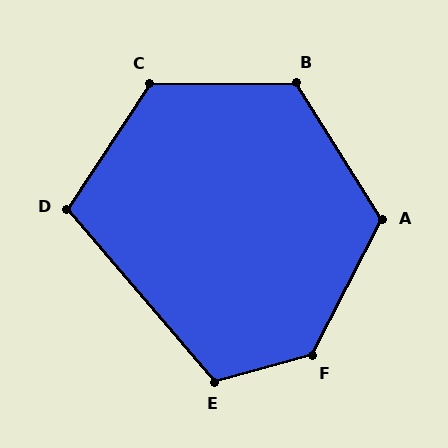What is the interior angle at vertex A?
Approximately 121 degrees (obtuse).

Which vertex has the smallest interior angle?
D, at approximately 106 degrees.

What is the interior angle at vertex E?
Approximately 115 degrees (obtuse).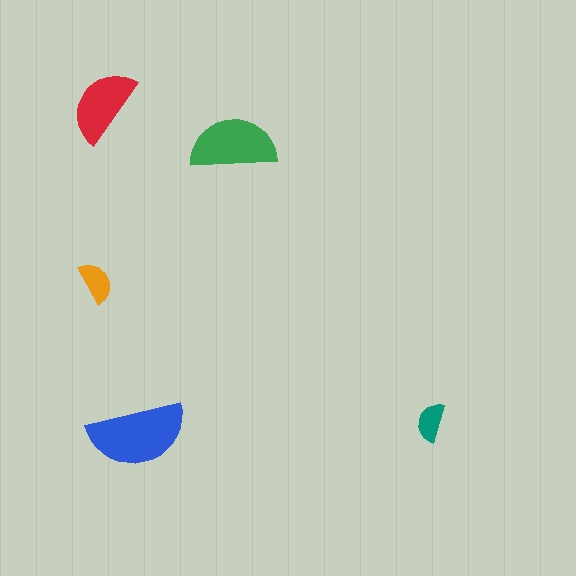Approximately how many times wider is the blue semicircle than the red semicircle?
About 1.5 times wider.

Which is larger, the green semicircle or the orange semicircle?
The green one.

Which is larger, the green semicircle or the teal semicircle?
The green one.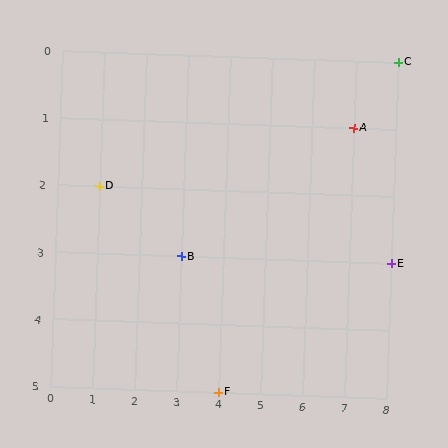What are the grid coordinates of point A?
Point A is at grid coordinates (7, 1).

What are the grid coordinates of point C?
Point C is at grid coordinates (8, 0).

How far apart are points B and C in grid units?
Points B and C are 5 columns and 3 rows apart (about 5.8 grid units diagonally).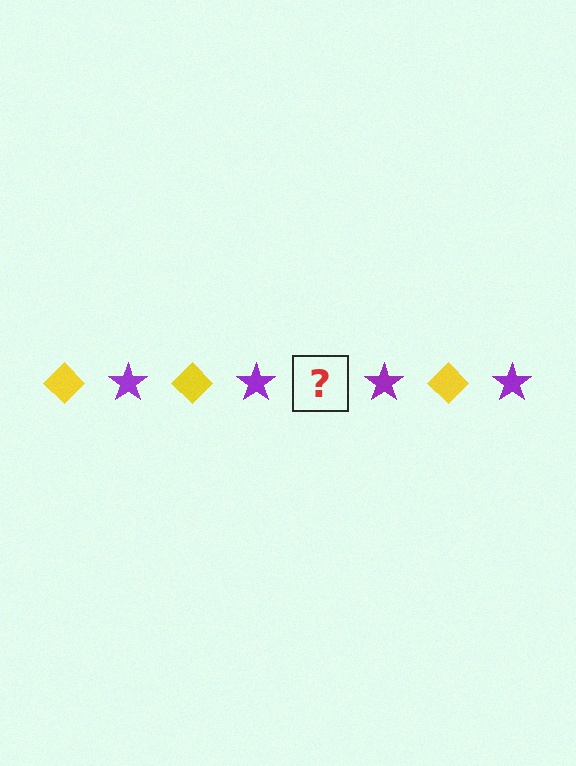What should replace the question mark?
The question mark should be replaced with a yellow diamond.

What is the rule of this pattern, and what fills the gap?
The rule is that the pattern alternates between yellow diamond and purple star. The gap should be filled with a yellow diamond.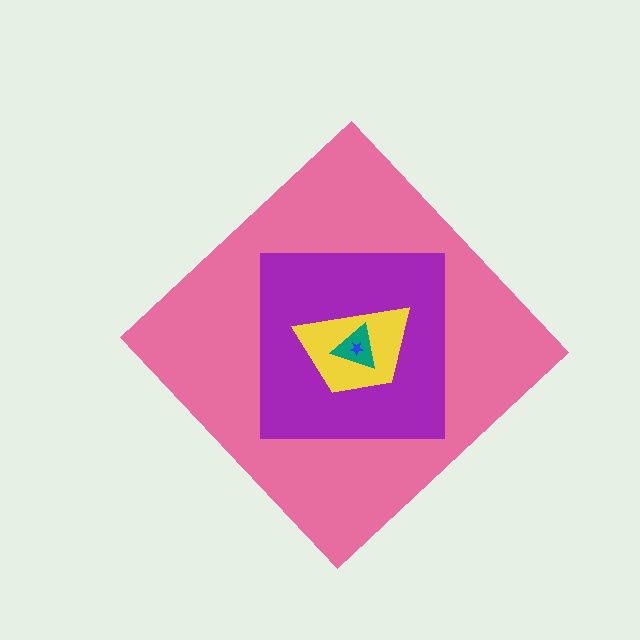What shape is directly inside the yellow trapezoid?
The teal triangle.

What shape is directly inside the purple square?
The yellow trapezoid.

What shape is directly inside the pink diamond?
The purple square.